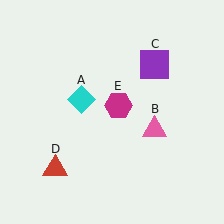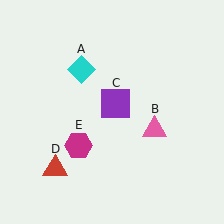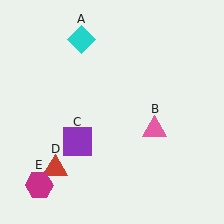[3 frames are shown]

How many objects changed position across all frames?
3 objects changed position: cyan diamond (object A), purple square (object C), magenta hexagon (object E).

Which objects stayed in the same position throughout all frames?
Pink triangle (object B) and red triangle (object D) remained stationary.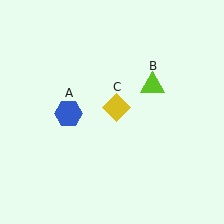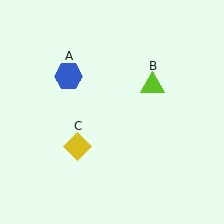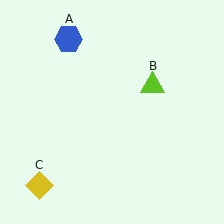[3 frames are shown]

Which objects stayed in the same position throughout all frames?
Lime triangle (object B) remained stationary.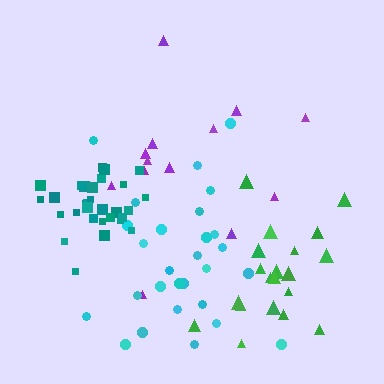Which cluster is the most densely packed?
Teal.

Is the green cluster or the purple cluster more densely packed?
Green.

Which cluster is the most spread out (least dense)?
Purple.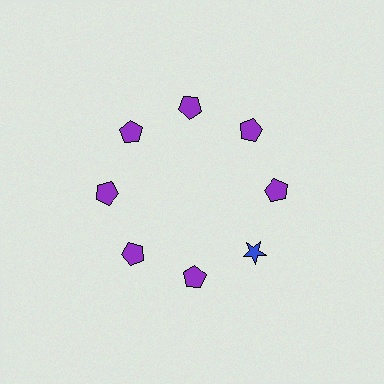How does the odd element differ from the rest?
It differs in both color (blue instead of purple) and shape (star instead of pentagon).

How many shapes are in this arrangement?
There are 8 shapes arranged in a ring pattern.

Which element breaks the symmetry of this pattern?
The blue star at roughly the 4 o'clock position breaks the symmetry. All other shapes are purple pentagons.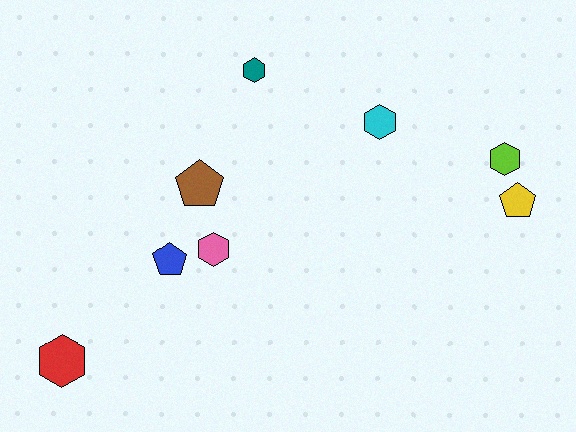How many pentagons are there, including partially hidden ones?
There are 3 pentagons.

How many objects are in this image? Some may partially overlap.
There are 8 objects.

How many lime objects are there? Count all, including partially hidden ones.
There is 1 lime object.